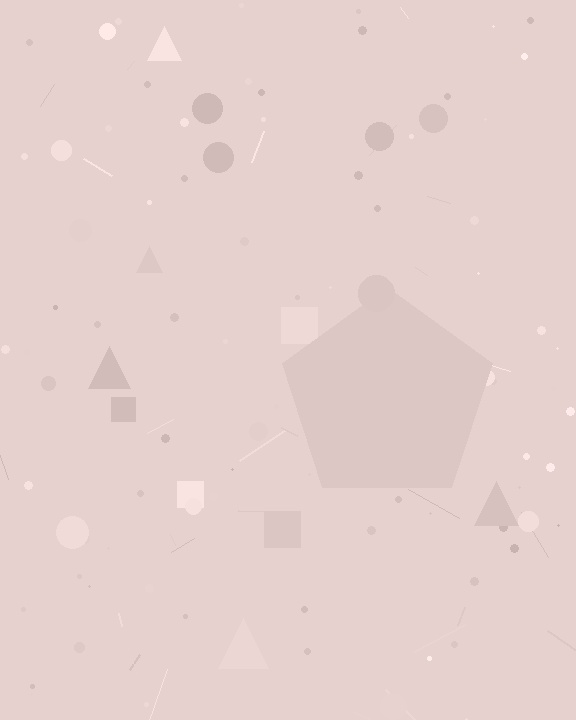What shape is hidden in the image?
A pentagon is hidden in the image.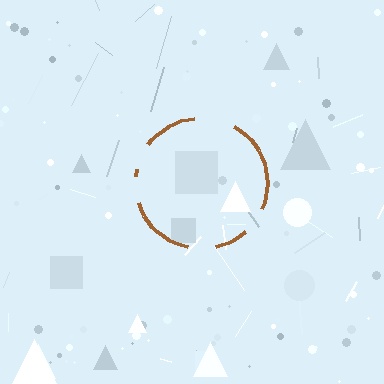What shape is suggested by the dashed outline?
The dashed outline suggests a circle.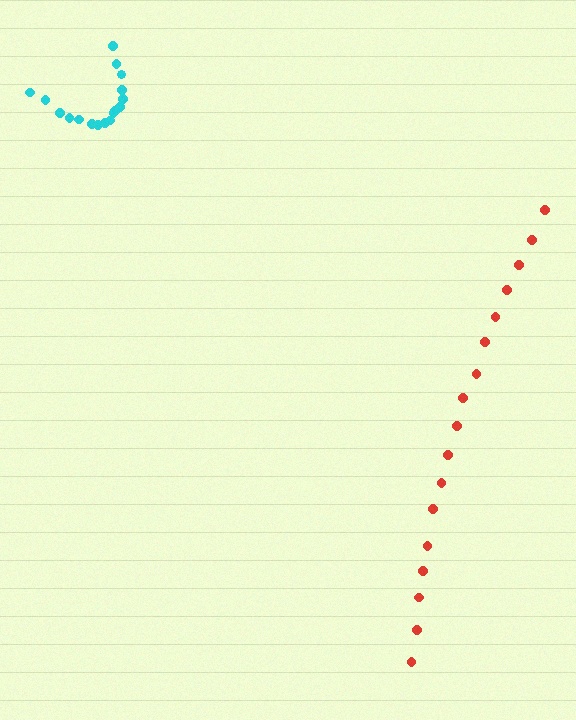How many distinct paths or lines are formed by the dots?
There are 2 distinct paths.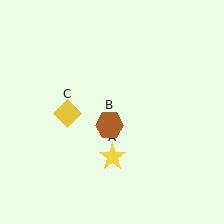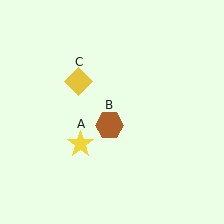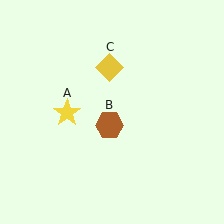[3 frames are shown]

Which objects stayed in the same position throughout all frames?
Brown hexagon (object B) remained stationary.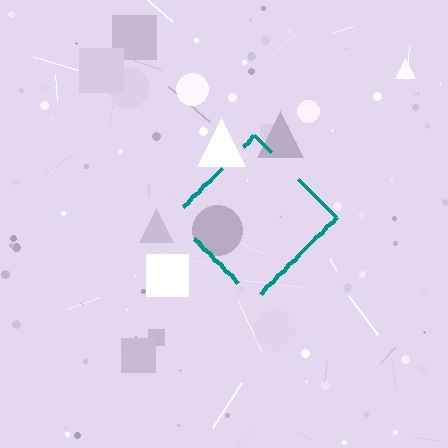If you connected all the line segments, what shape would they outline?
They would outline a diamond.